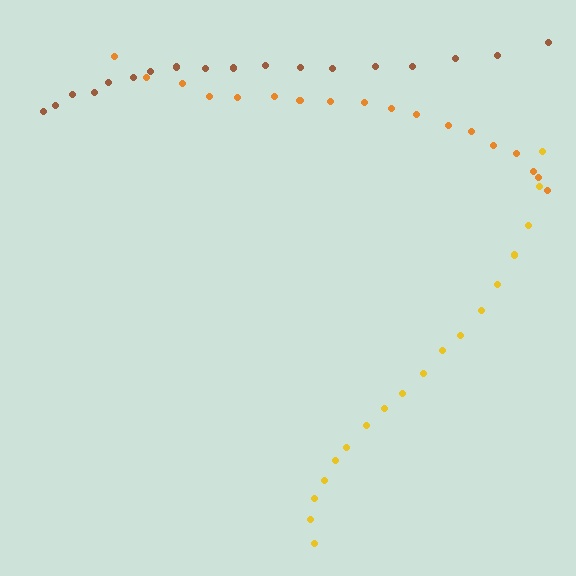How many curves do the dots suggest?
There are 3 distinct paths.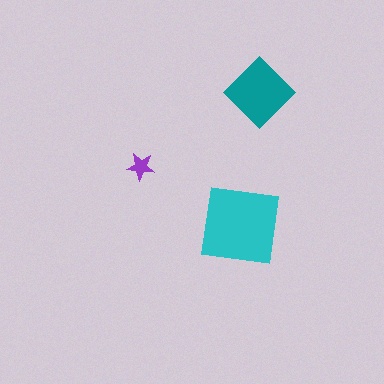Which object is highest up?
The teal diamond is topmost.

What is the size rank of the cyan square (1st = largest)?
1st.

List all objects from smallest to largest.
The purple star, the teal diamond, the cyan square.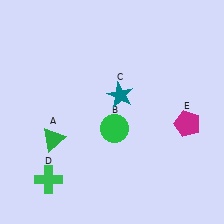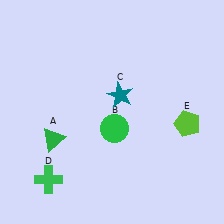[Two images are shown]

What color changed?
The pentagon (E) changed from magenta in Image 1 to lime in Image 2.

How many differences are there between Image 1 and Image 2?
There is 1 difference between the two images.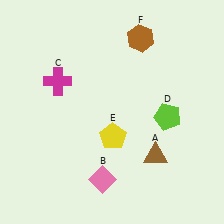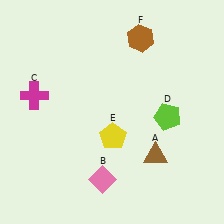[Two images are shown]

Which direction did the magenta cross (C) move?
The magenta cross (C) moved left.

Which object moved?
The magenta cross (C) moved left.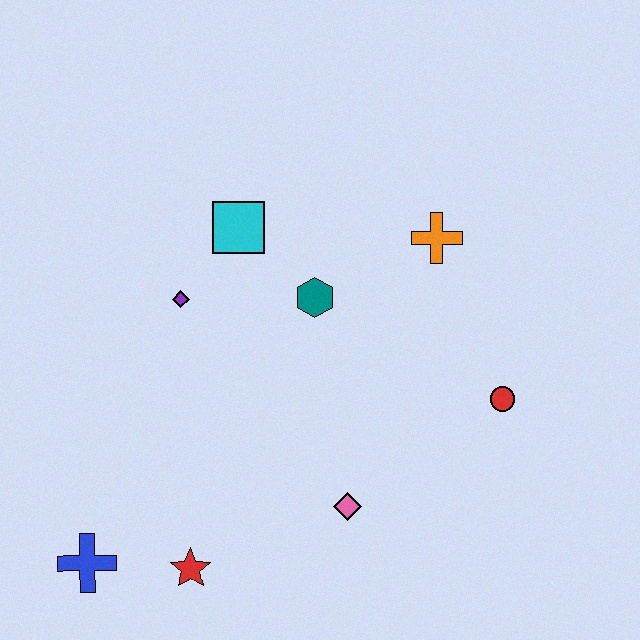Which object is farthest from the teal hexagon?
The blue cross is farthest from the teal hexagon.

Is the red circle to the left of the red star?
No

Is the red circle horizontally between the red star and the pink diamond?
No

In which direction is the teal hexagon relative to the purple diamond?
The teal hexagon is to the right of the purple diamond.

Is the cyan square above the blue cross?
Yes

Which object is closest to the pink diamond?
The red star is closest to the pink diamond.